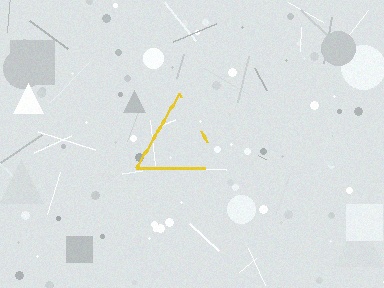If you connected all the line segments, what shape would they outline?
They would outline a triangle.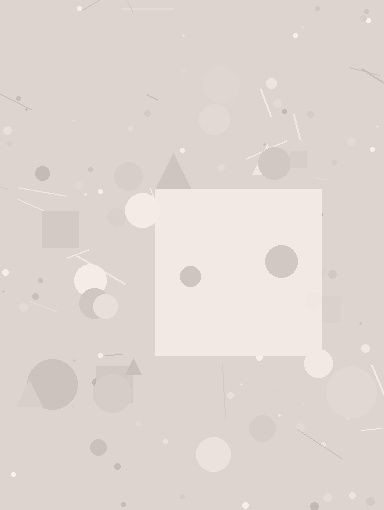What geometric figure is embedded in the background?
A square is embedded in the background.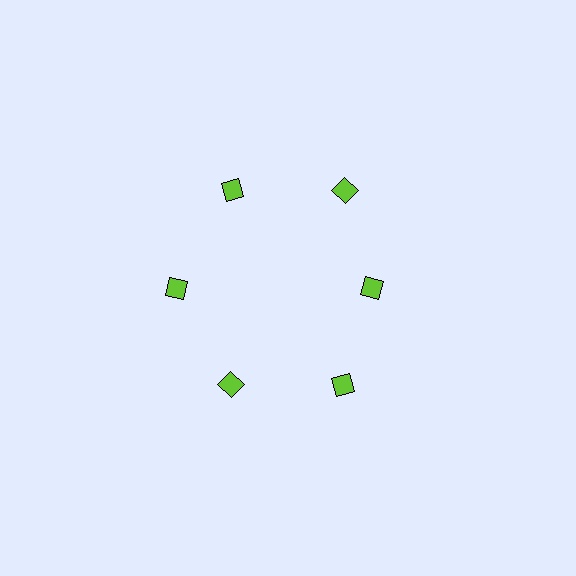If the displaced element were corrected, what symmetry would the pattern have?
It would have 6-fold rotational symmetry — the pattern would map onto itself every 60 degrees.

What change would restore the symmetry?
The symmetry would be restored by moving it outward, back onto the ring so that all 6 squares sit at equal angles and equal distance from the center.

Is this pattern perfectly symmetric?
No. The 6 lime squares are arranged in a ring, but one element near the 3 o'clock position is pulled inward toward the center, breaking the 6-fold rotational symmetry.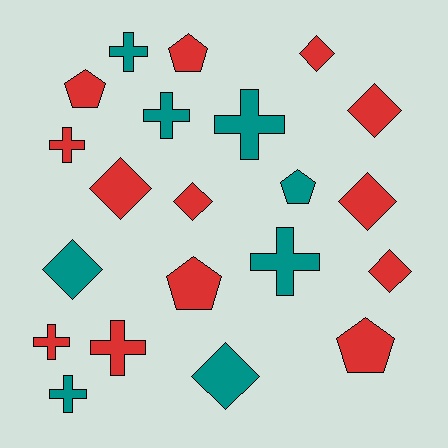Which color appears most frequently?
Red, with 13 objects.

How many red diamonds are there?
There are 6 red diamonds.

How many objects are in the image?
There are 21 objects.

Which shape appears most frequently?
Cross, with 8 objects.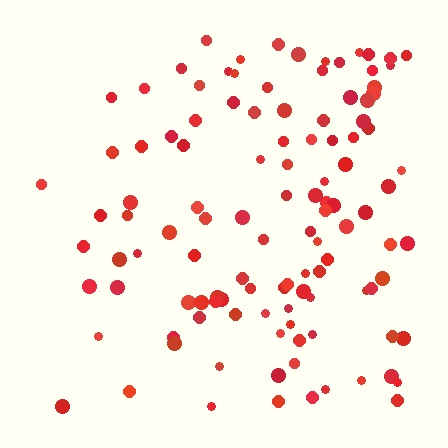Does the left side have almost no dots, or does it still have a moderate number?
Still a moderate number, just noticeably fewer than the right.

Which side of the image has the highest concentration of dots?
The right.